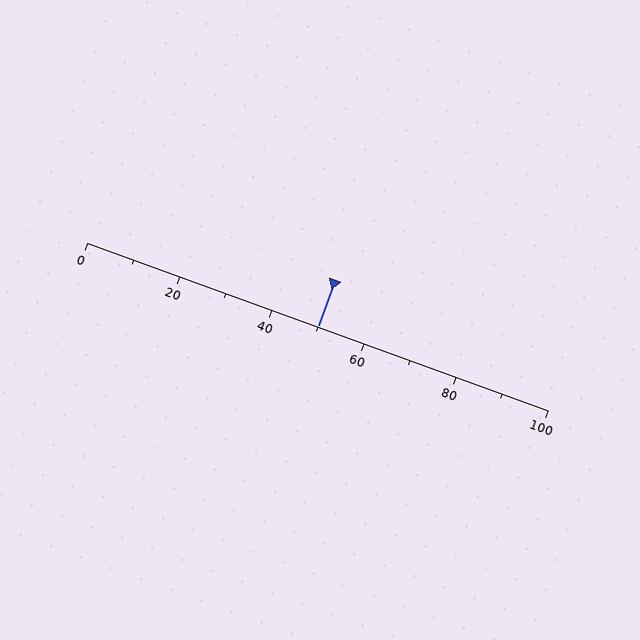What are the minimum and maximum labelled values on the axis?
The axis runs from 0 to 100.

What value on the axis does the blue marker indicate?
The marker indicates approximately 50.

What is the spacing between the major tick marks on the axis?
The major ticks are spaced 20 apart.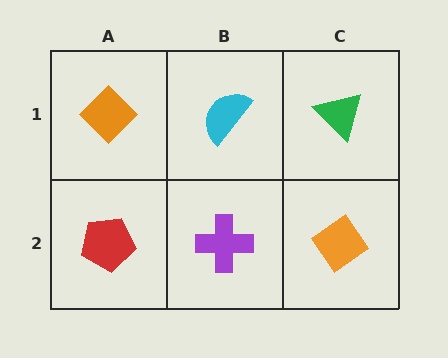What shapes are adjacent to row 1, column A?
A red pentagon (row 2, column A), a cyan semicircle (row 1, column B).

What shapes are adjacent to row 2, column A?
An orange diamond (row 1, column A), a purple cross (row 2, column B).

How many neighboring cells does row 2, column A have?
2.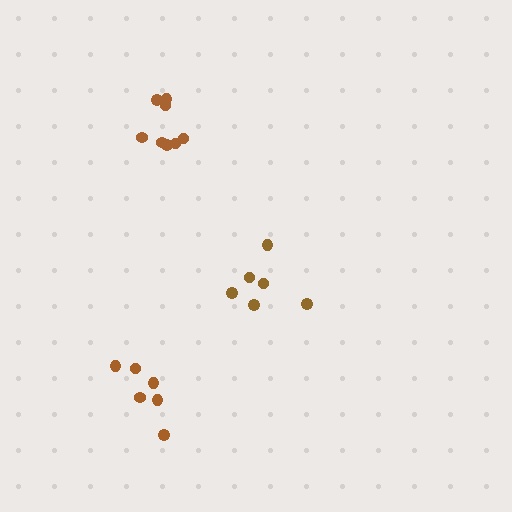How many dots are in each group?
Group 1: 6 dots, Group 2: 6 dots, Group 3: 8 dots (20 total).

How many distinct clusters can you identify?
There are 3 distinct clusters.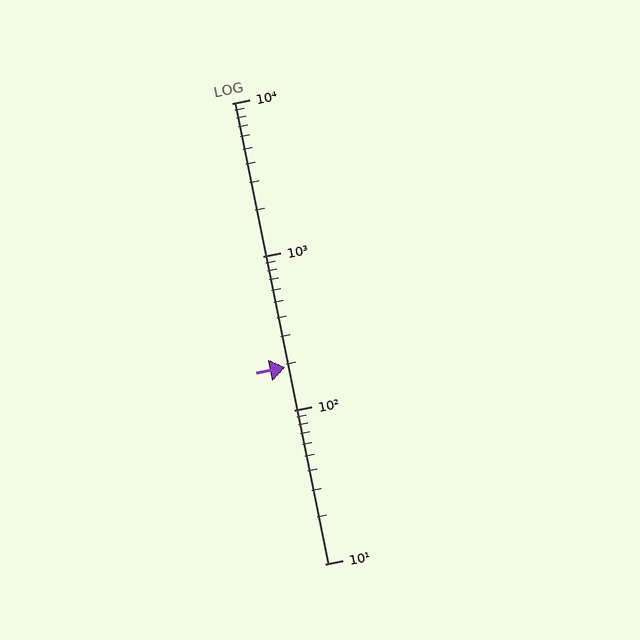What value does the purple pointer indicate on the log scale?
The pointer indicates approximately 190.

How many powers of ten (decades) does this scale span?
The scale spans 3 decades, from 10 to 10000.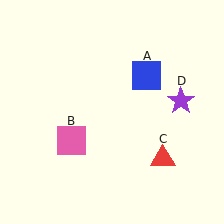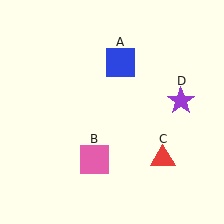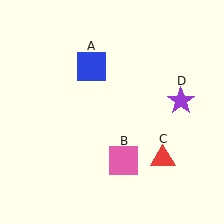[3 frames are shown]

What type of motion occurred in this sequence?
The blue square (object A), pink square (object B) rotated counterclockwise around the center of the scene.